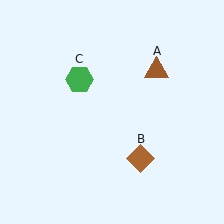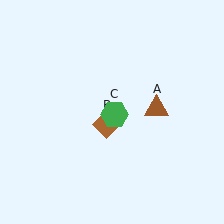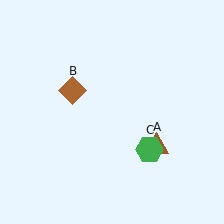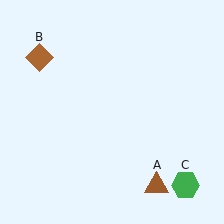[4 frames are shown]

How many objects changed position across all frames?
3 objects changed position: brown triangle (object A), brown diamond (object B), green hexagon (object C).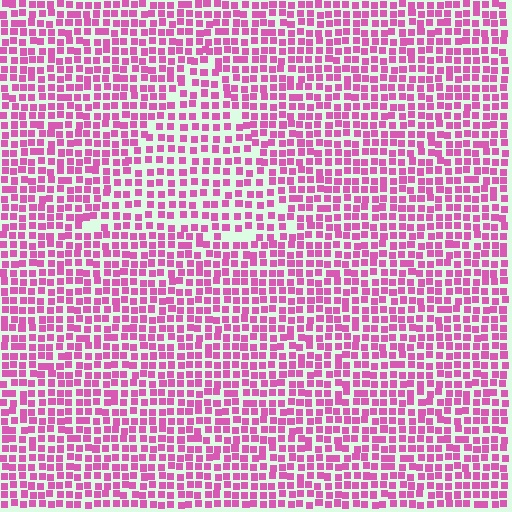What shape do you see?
I see a triangle.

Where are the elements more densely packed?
The elements are more densely packed outside the triangle boundary.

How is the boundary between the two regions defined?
The boundary is defined by a change in element density (approximately 1.4x ratio). All elements are the same color, size, and shape.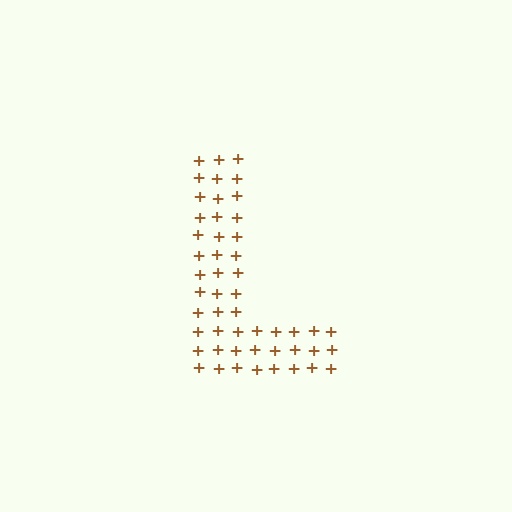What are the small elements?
The small elements are plus signs.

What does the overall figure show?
The overall figure shows the letter L.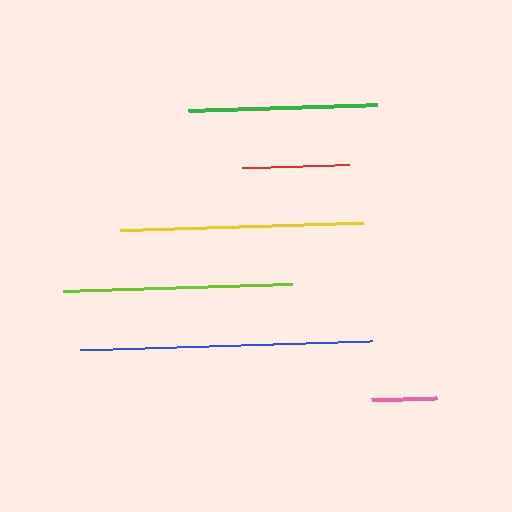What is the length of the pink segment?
The pink segment is approximately 66 pixels long.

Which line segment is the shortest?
The pink line is the shortest at approximately 66 pixels.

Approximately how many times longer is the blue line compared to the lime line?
The blue line is approximately 1.3 times the length of the lime line.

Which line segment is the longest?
The blue line is the longest at approximately 292 pixels.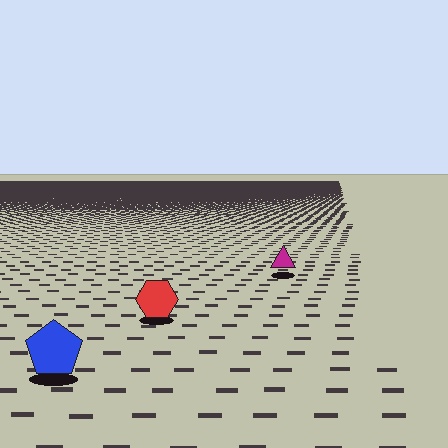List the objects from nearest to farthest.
From nearest to farthest: the blue pentagon, the red hexagon, the magenta triangle.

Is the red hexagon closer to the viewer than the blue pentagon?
No. The blue pentagon is closer — you can tell from the texture gradient: the ground texture is coarser near it.